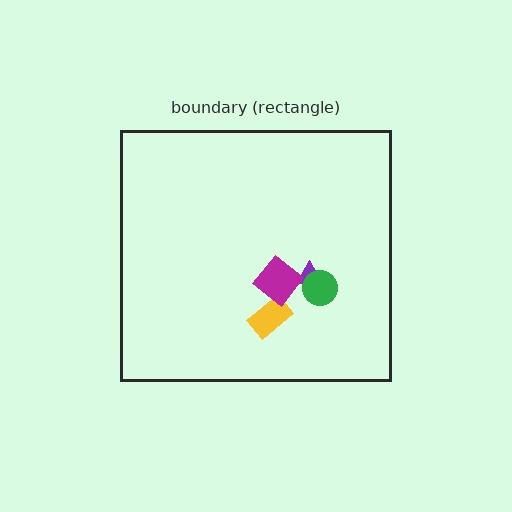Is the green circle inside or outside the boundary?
Inside.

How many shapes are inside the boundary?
4 inside, 0 outside.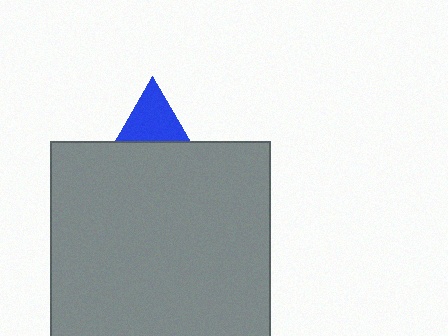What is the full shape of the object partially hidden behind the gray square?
The partially hidden object is a blue triangle.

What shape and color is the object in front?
The object in front is a gray square.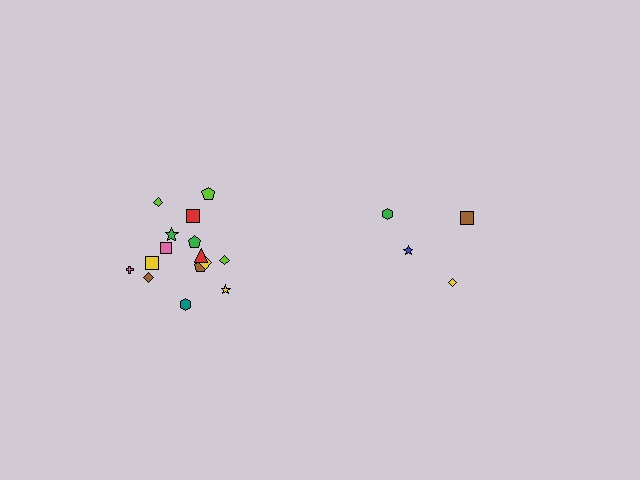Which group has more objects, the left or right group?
The left group.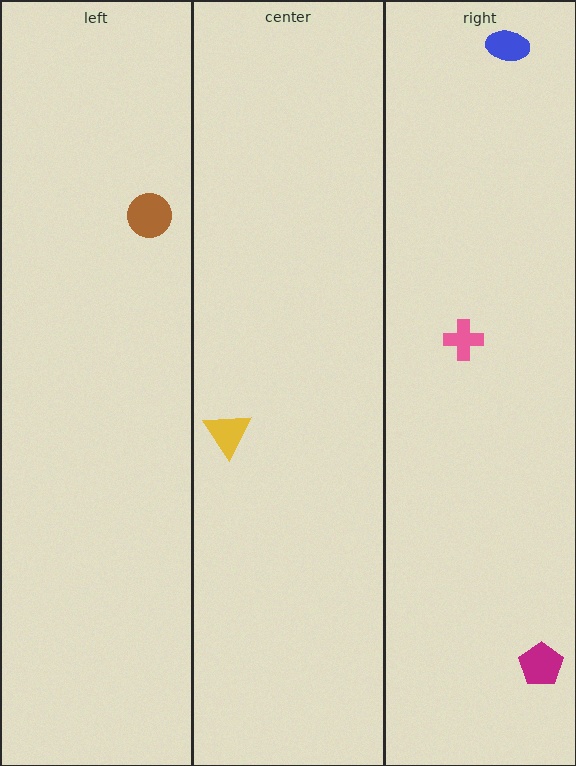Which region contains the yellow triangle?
The center region.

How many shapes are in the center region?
1.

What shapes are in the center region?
The yellow triangle.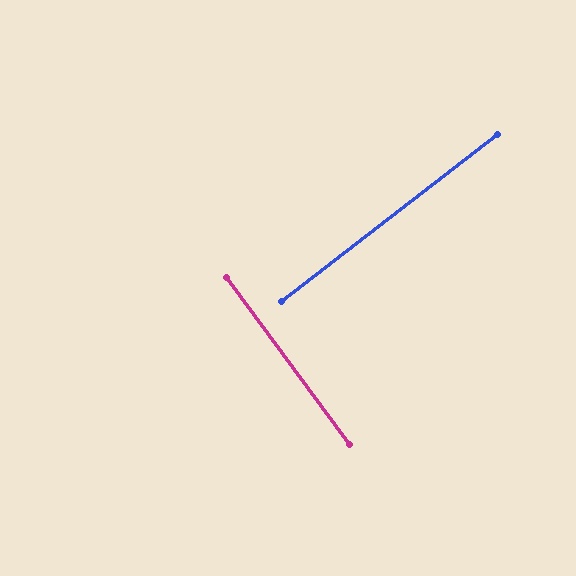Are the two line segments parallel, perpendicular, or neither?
Perpendicular — they meet at approximately 88°.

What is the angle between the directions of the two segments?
Approximately 88 degrees.